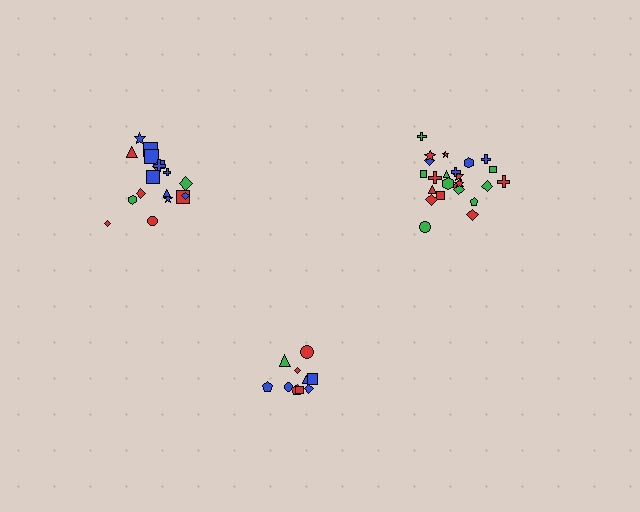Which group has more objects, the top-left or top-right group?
The top-right group.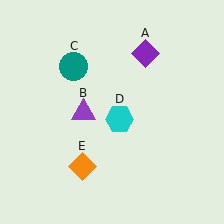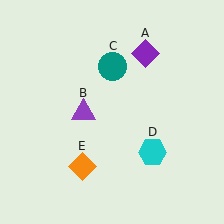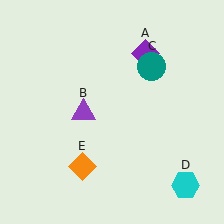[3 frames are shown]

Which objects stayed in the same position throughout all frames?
Purple diamond (object A) and purple triangle (object B) and orange diamond (object E) remained stationary.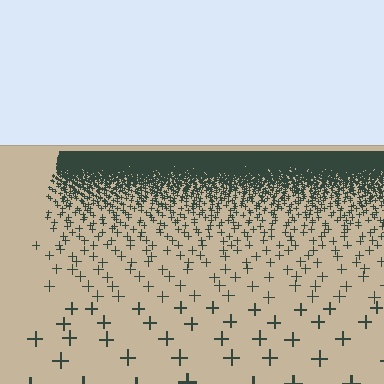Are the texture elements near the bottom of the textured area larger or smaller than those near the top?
Larger. Near the bottom, elements are closer to the viewer and appear at a bigger on-screen size.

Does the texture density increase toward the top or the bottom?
Density increases toward the top.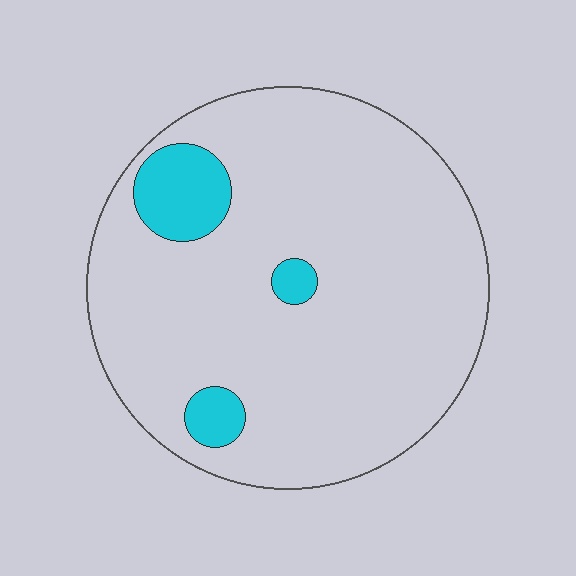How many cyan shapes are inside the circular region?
3.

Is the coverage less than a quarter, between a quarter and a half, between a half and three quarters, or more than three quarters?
Less than a quarter.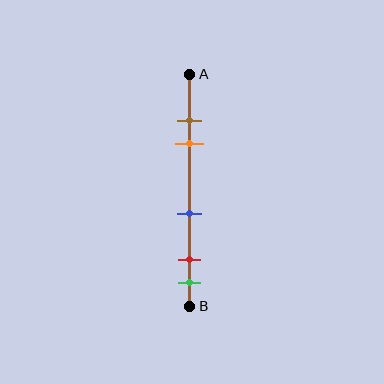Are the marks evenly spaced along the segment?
No, the marks are not evenly spaced.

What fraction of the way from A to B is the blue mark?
The blue mark is approximately 60% (0.6) of the way from A to B.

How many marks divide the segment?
There are 5 marks dividing the segment.